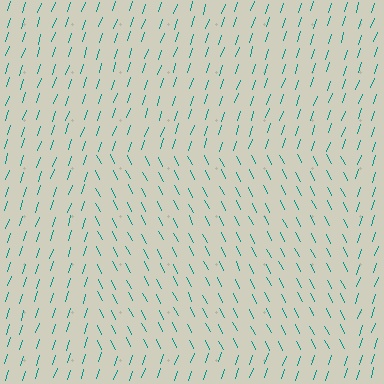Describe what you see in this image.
The image is filled with small teal line segments. A rectangle region in the image has lines oriented differently from the surrounding lines, creating a visible texture boundary.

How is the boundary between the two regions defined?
The boundary is defined purely by a change in line orientation (approximately 45 degrees difference). All lines are the same color and thickness.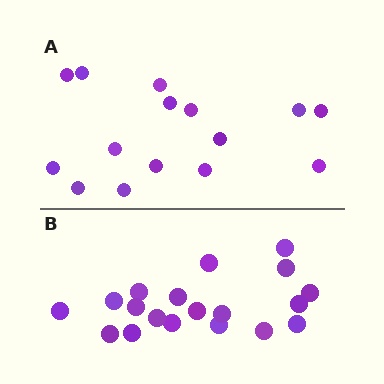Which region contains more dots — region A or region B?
Region B (the bottom region) has more dots.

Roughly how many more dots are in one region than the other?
Region B has about 4 more dots than region A.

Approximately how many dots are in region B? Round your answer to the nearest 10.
About 20 dots. (The exact count is 19, which rounds to 20.)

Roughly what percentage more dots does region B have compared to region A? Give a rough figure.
About 25% more.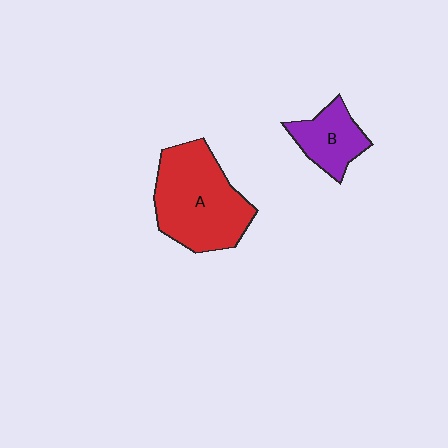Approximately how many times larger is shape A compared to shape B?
Approximately 2.1 times.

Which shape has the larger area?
Shape A (red).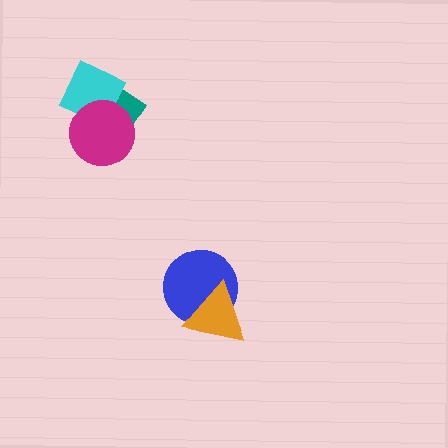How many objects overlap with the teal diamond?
2 objects overlap with the teal diamond.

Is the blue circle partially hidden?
Yes, it is partially covered by another shape.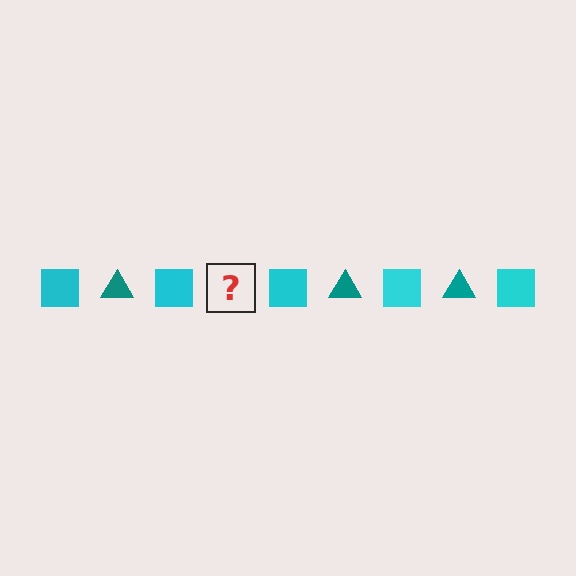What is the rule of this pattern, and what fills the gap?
The rule is that the pattern alternates between cyan square and teal triangle. The gap should be filled with a teal triangle.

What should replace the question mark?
The question mark should be replaced with a teal triangle.